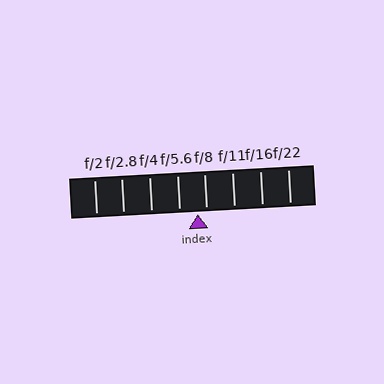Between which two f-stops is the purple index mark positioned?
The index mark is between f/5.6 and f/8.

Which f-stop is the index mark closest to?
The index mark is closest to f/8.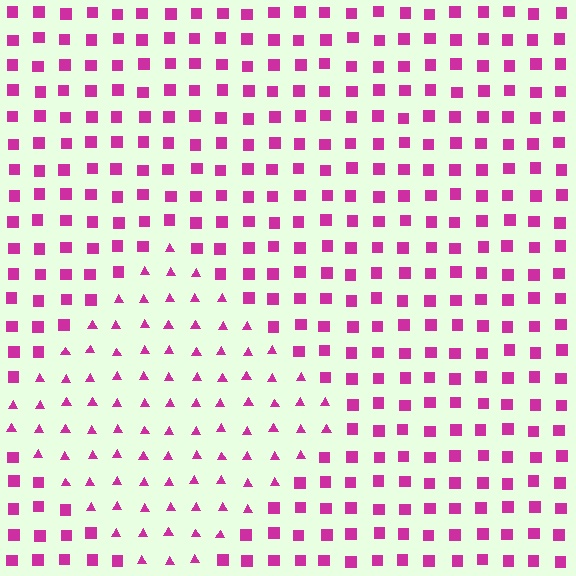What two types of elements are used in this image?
The image uses triangles inside the diamond region and squares outside it.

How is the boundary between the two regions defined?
The boundary is defined by a change in element shape: triangles inside vs. squares outside. All elements share the same color and spacing.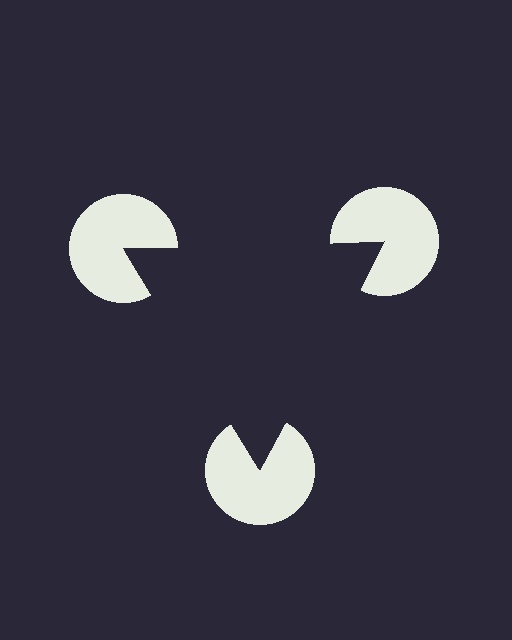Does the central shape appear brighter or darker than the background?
It typically appears slightly darker than the background, even though no actual brightness change is drawn.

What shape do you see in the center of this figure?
An illusory triangle — its edges are inferred from the aligned wedge cuts in the pac-man discs, not physically drawn.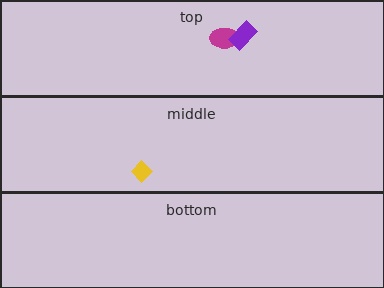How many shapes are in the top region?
2.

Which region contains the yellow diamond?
The middle region.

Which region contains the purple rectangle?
The top region.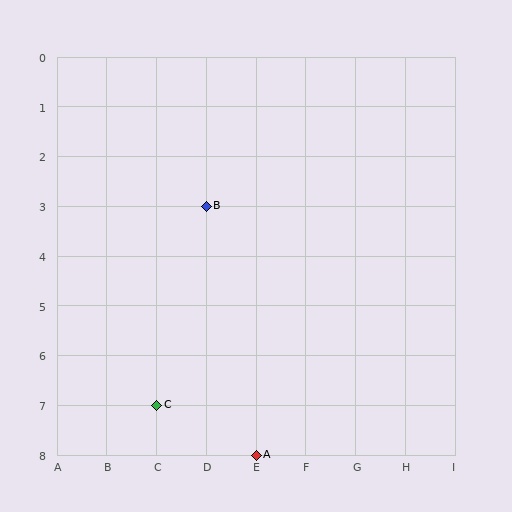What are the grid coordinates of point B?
Point B is at grid coordinates (D, 3).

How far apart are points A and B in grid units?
Points A and B are 1 column and 5 rows apart (about 5.1 grid units diagonally).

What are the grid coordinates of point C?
Point C is at grid coordinates (C, 7).